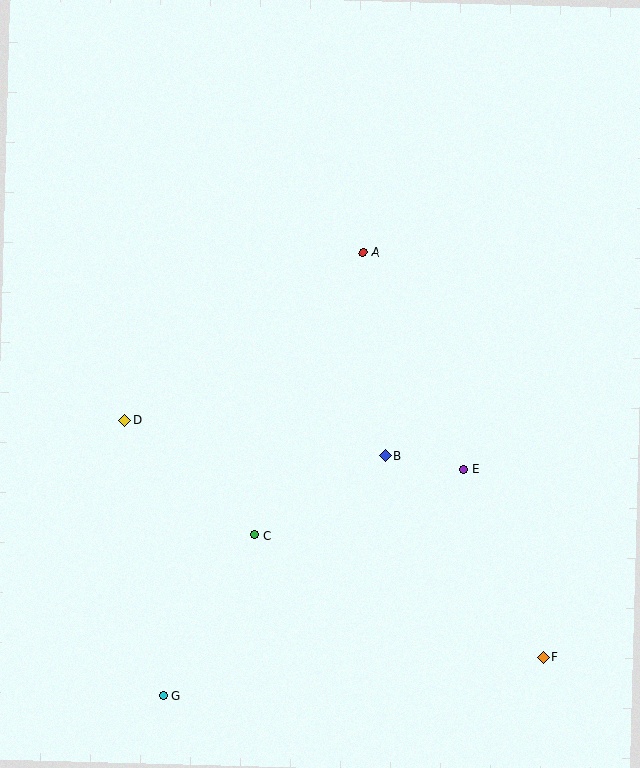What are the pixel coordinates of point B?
Point B is at (385, 456).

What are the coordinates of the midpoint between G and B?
The midpoint between G and B is at (274, 576).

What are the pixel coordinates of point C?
Point C is at (255, 535).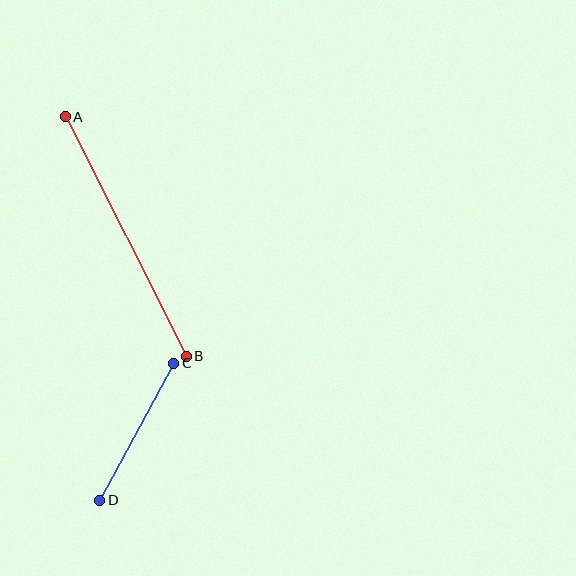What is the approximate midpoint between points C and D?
The midpoint is at approximately (137, 432) pixels.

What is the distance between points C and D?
The distance is approximately 156 pixels.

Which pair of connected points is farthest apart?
Points A and B are farthest apart.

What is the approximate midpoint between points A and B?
The midpoint is at approximately (126, 237) pixels.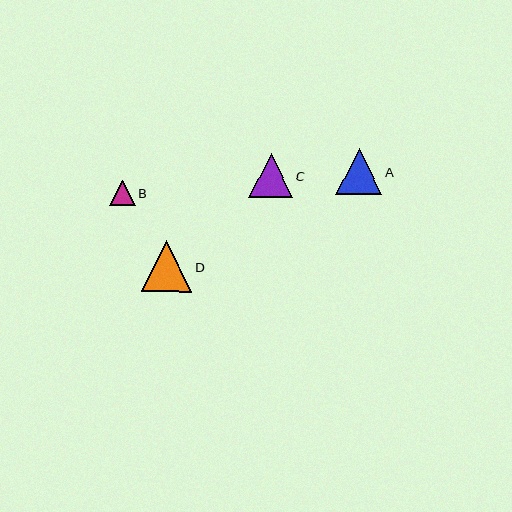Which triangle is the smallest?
Triangle B is the smallest with a size of approximately 25 pixels.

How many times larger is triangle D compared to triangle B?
Triangle D is approximately 2.0 times the size of triangle B.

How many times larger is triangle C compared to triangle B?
Triangle C is approximately 1.7 times the size of triangle B.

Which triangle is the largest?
Triangle D is the largest with a size of approximately 50 pixels.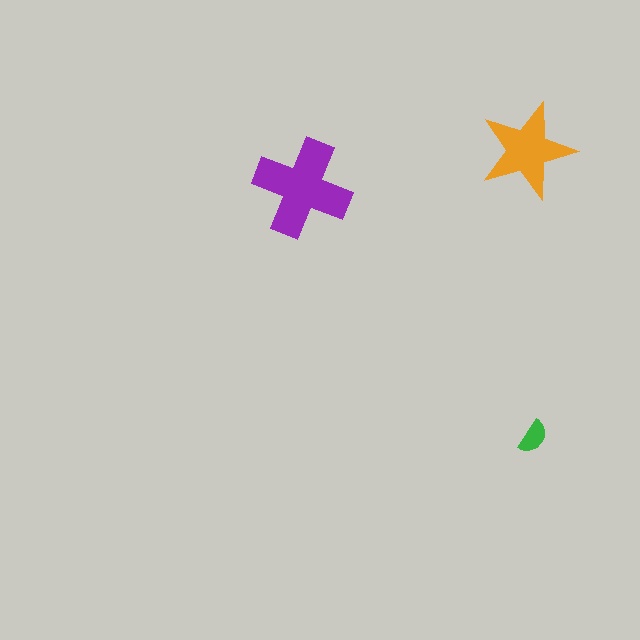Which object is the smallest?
The green semicircle.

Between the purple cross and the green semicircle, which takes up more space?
The purple cross.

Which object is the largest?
The purple cross.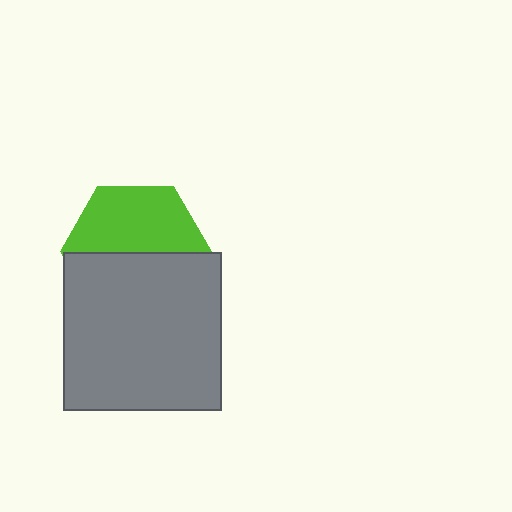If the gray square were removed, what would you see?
You would see the complete lime hexagon.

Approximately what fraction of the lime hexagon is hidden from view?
Roughly 50% of the lime hexagon is hidden behind the gray square.